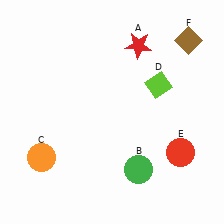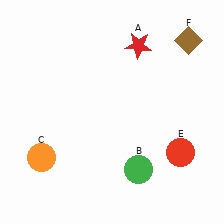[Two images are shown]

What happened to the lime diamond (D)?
The lime diamond (D) was removed in Image 2. It was in the top-right area of Image 1.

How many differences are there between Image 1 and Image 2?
There is 1 difference between the two images.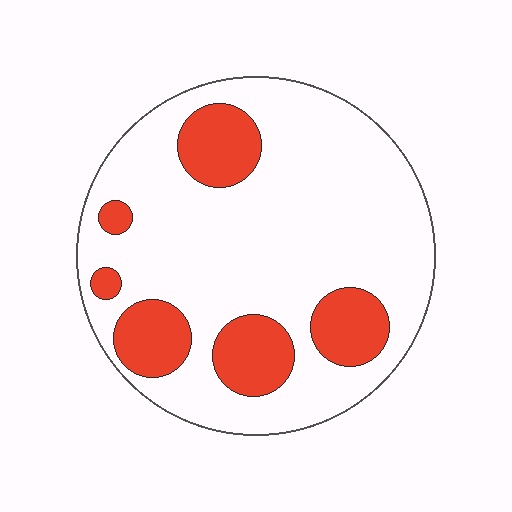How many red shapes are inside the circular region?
6.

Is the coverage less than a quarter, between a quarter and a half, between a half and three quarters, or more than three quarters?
Less than a quarter.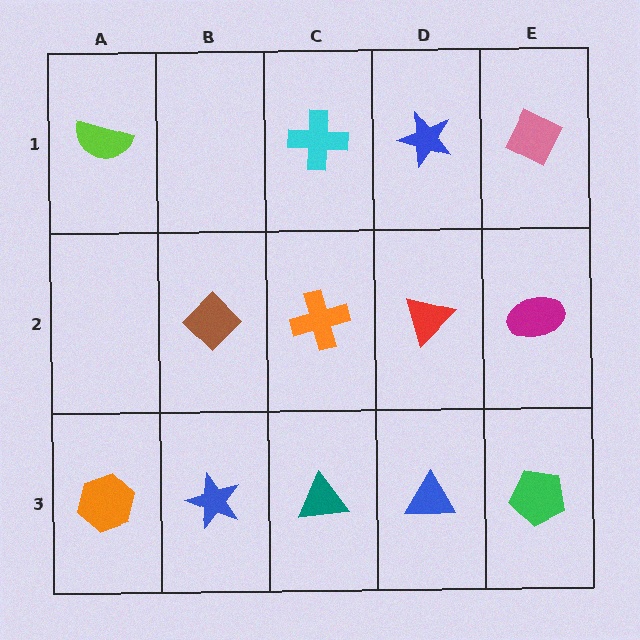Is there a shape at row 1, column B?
No, that cell is empty.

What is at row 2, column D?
A red triangle.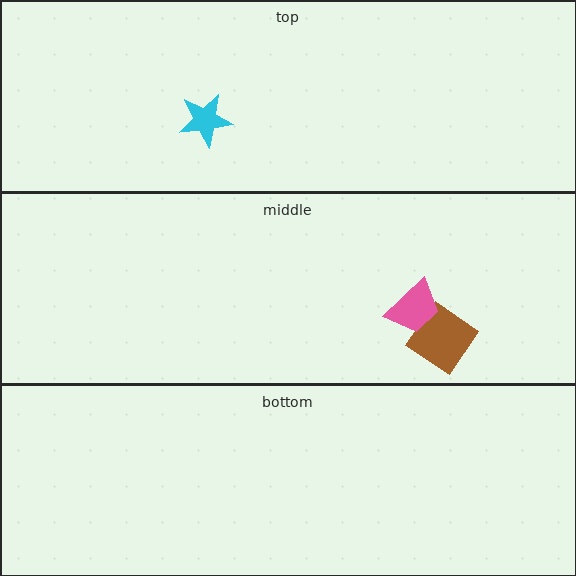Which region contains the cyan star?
The top region.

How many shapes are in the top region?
1.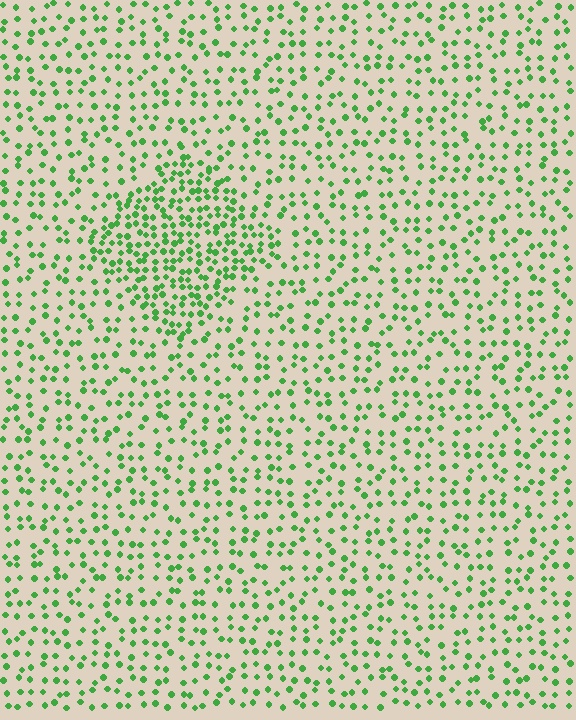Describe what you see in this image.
The image contains small green elements arranged at two different densities. A diamond-shaped region is visible where the elements are more densely packed than the surrounding area.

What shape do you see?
I see a diamond.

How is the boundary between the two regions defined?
The boundary is defined by a change in element density (approximately 2.0x ratio). All elements are the same color, size, and shape.